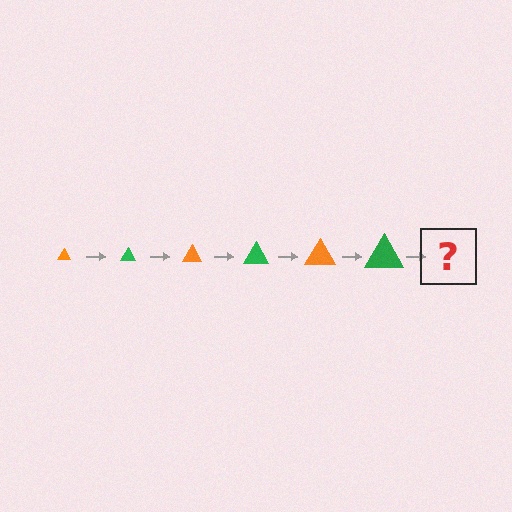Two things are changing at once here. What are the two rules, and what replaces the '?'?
The two rules are that the triangle grows larger each step and the color cycles through orange and green. The '?' should be an orange triangle, larger than the previous one.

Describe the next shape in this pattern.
It should be an orange triangle, larger than the previous one.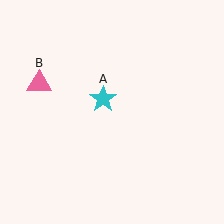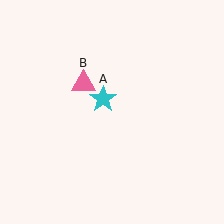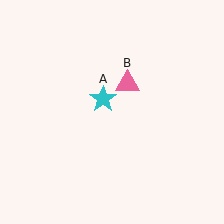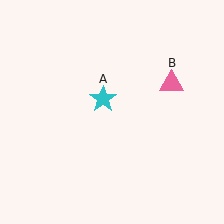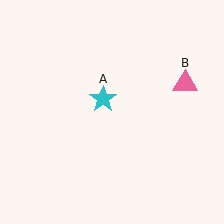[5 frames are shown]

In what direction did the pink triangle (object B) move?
The pink triangle (object B) moved right.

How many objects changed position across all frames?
1 object changed position: pink triangle (object B).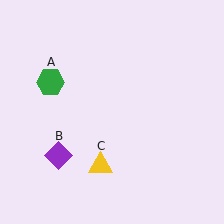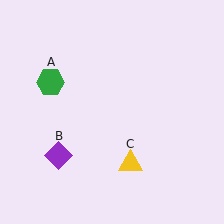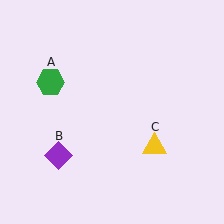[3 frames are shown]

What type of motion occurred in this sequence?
The yellow triangle (object C) rotated counterclockwise around the center of the scene.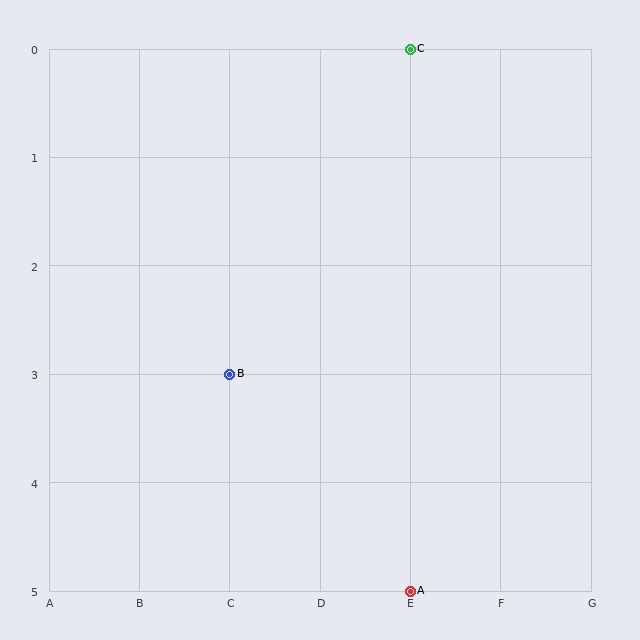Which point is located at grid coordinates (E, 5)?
Point A is at (E, 5).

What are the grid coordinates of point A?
Point A is at grid coordinates (E, 5).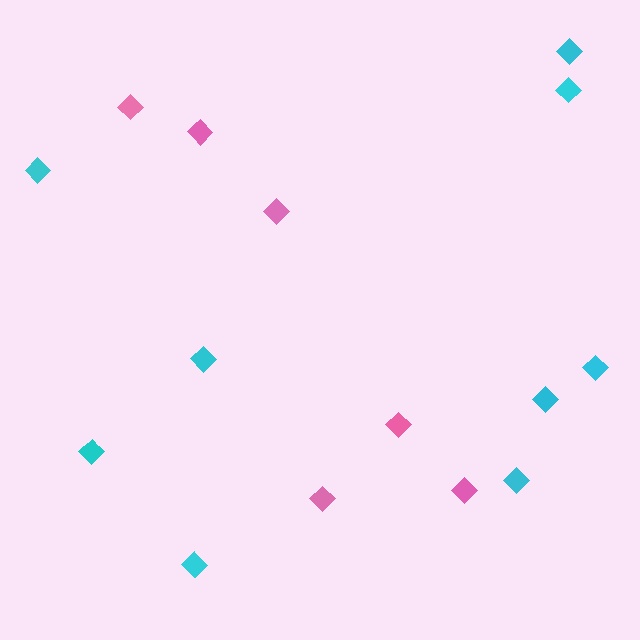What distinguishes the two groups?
There are 2 groups: one group of pink diamonds (6) and one group of cyan diamonds (9).